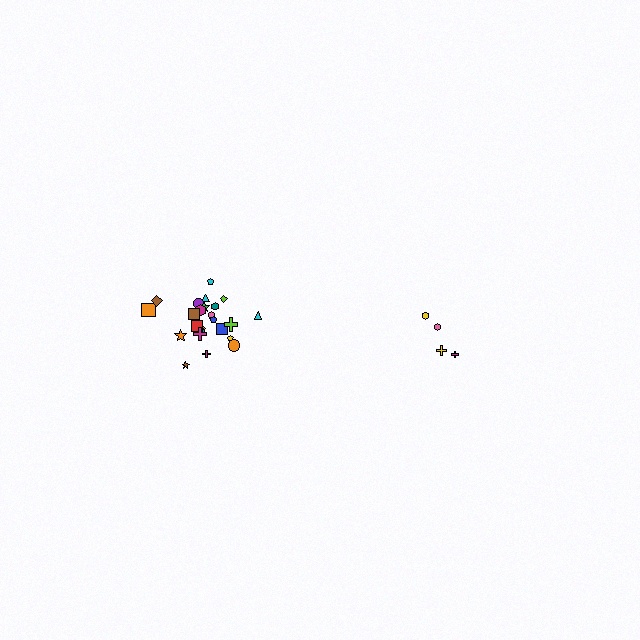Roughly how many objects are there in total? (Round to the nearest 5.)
Roughly 30 objects in total.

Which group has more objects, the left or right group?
The left group.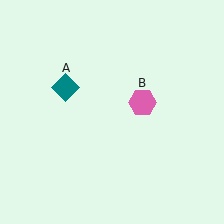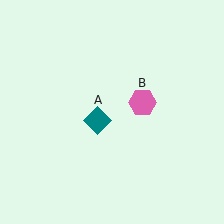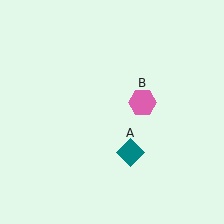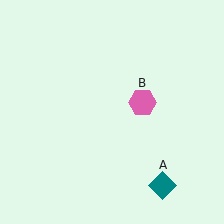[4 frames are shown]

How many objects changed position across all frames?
1 object changed position: teal diamond (object A).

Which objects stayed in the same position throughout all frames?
Pink hexagon (object B) remained stationary.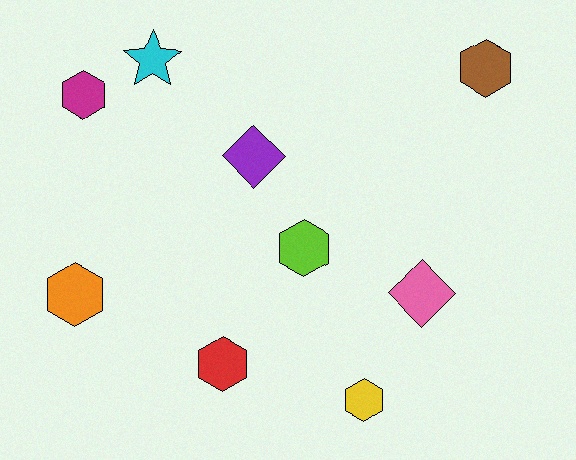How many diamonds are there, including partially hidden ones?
There are 2 diamonds.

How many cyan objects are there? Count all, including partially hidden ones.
There is 1 cyan object.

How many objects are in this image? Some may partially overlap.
There are 9 objects.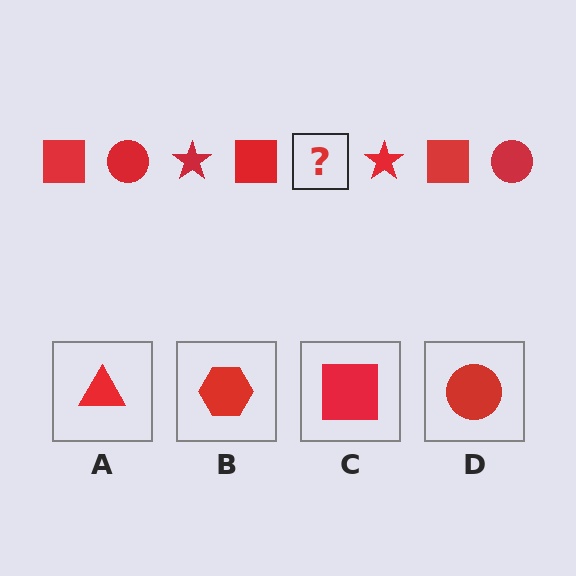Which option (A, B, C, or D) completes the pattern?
D.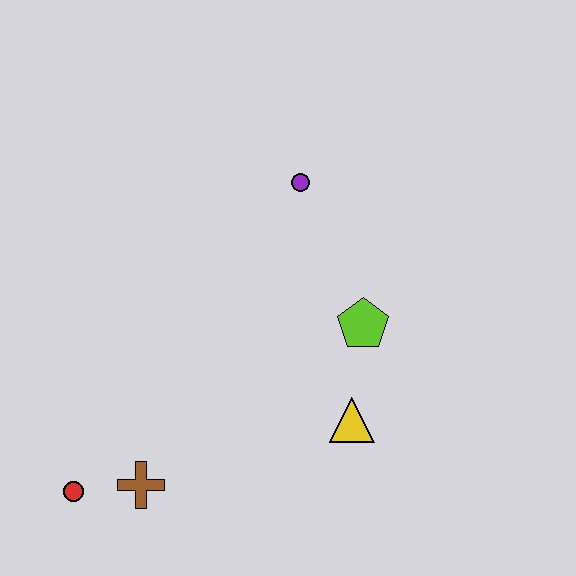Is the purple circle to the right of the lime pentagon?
No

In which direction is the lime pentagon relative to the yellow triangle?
The lime pentagon is above the yellow triangle.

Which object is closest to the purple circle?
The lime pentagon is closest to the purple circle.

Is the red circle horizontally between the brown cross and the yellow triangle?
No